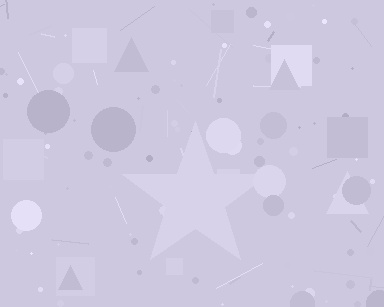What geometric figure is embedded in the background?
A star is embedded in the background.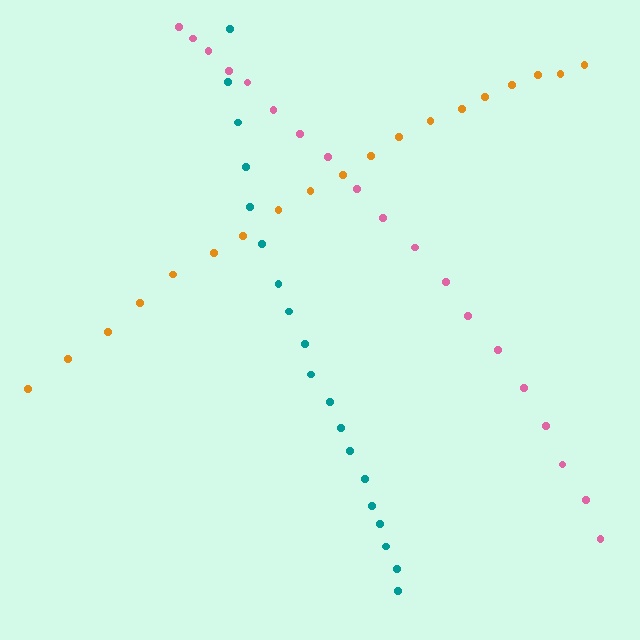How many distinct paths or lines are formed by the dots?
There are 3 distinct paths.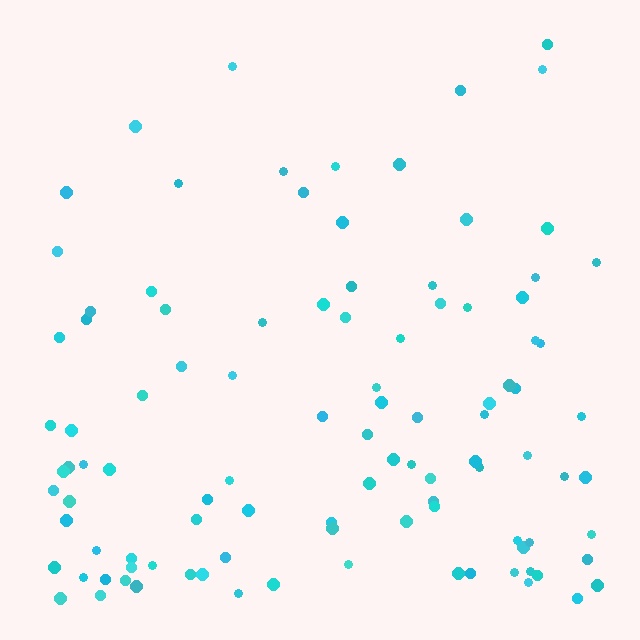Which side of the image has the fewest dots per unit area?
The top.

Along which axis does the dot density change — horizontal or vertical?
Vertical.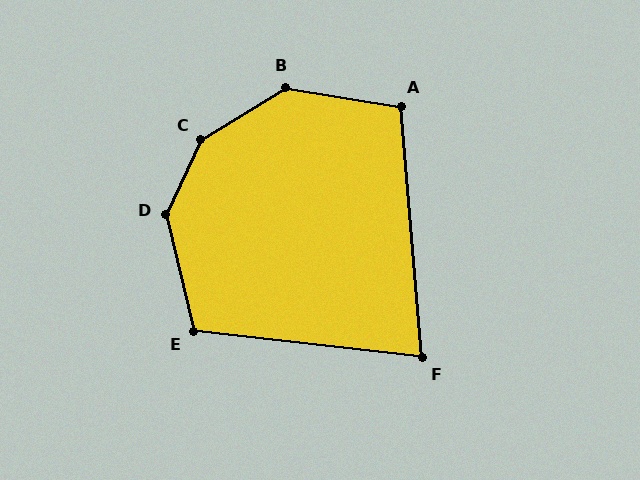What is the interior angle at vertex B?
Approximately 139 degrees (obtuse).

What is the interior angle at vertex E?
Approximately 110 degrees (obtuse).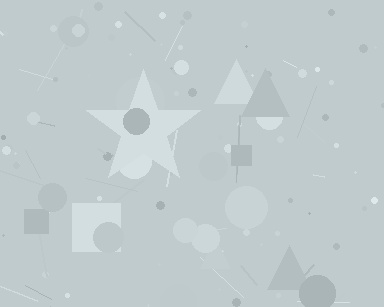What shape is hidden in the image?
A star is hidden in the image.